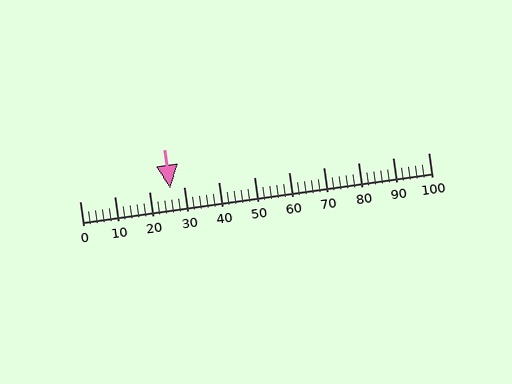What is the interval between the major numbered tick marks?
The major tick marks are spaced 10 units apart.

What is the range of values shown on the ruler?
The ruler shows values from 0 to 100.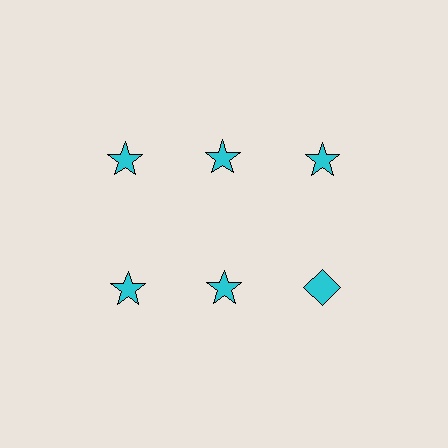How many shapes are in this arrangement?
There are 6 shapes arranged in a grid pattern.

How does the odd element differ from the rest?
It has a different shape: diamond instead of star.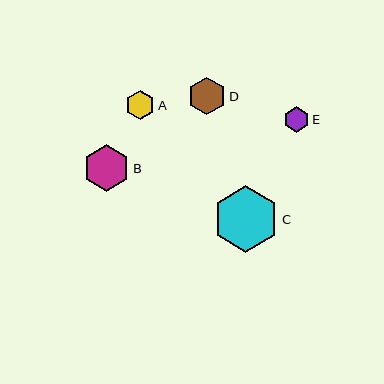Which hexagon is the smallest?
Hexagon E is the smallest with a size of approximately 25 pixels.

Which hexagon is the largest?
Hexagon C is the largest with a size of approximately 67 pixels.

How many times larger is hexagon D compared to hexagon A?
Hexagon D is approximately 1.3 times the size of hexagon A.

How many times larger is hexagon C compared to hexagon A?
Hexagon C is approximately 2.3 times the size of hexagon A.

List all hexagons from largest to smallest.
From largest to smallest: C, B, D, A, E.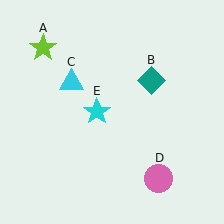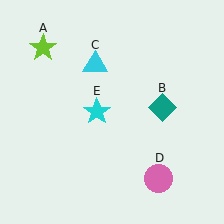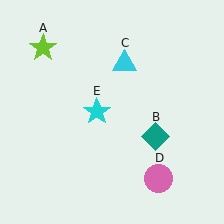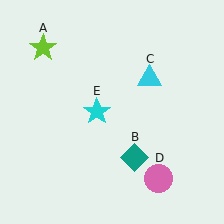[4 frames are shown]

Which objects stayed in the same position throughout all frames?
Lime star (object A) and pink circle (object D) and cyan star (object E) remained stationary.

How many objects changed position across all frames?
2 objects changed position: teal diamond (object B), cyan triangle (object C).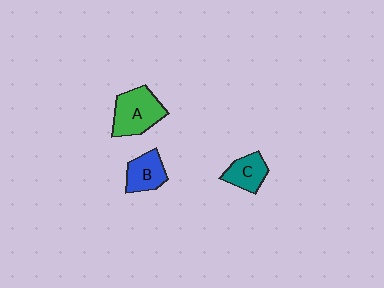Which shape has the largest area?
Shape A (green).